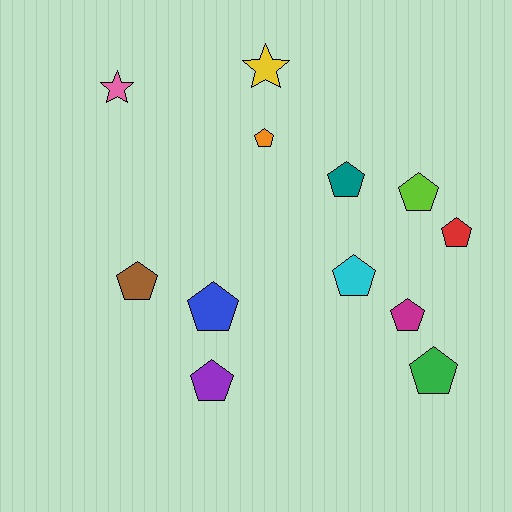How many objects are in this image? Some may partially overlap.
There are 12 objects.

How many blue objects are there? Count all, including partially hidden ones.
There is 1 blue object.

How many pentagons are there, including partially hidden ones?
There are 10 pentagons.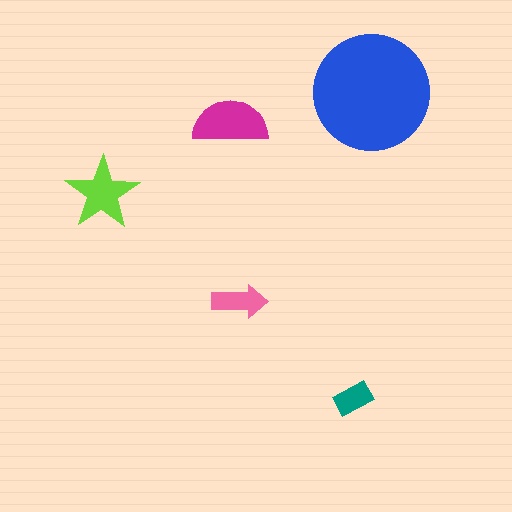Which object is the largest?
The blue circle.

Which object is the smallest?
The teal rectangle.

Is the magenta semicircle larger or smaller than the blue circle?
Smaller.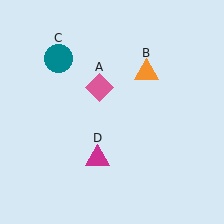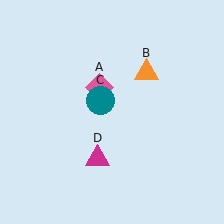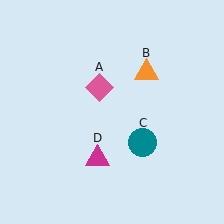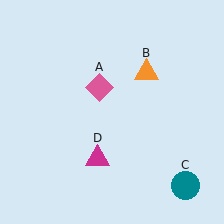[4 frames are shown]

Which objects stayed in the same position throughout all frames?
Pink diamond (object A) and orange triangle (object B) and magenta triangle (object D) remained stationary.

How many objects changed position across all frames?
1 object changed position: teal circle (object C).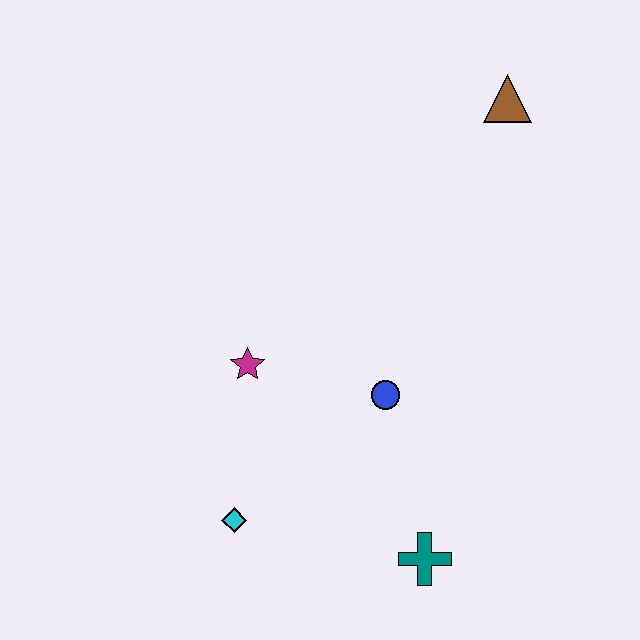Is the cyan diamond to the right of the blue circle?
No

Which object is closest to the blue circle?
The magenta star is closest to the blue circle.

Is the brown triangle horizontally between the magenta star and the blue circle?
No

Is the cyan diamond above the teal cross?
Yes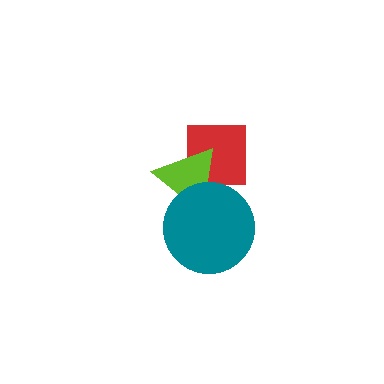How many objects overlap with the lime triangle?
2 objects overlap with the lime triangle.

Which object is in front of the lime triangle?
The teal circle is in front of the lime triangle.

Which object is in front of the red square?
The lime triangle is in front of the red square.